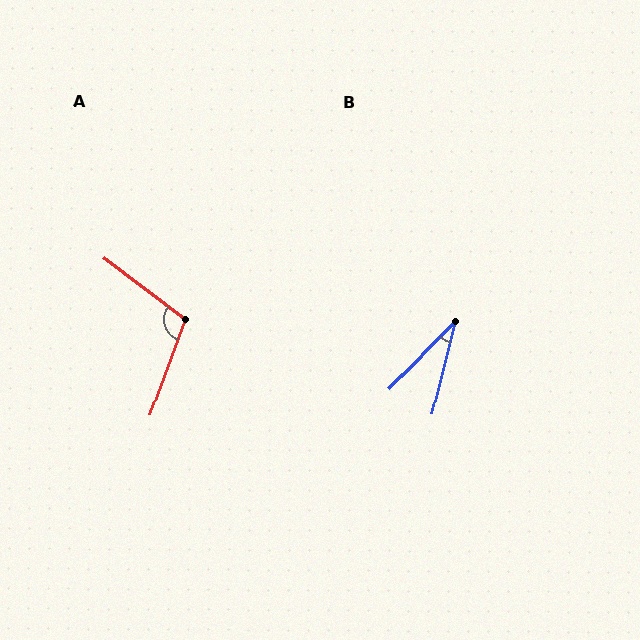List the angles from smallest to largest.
B (30°), A (107°).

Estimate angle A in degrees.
Approximately 107 degrees.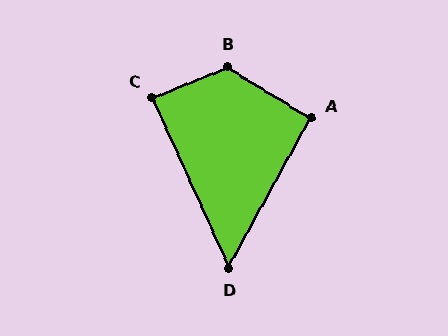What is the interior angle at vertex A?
Approximately 92 degrees (approximately right).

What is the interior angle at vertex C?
Approximately 88 degrees (approximately right).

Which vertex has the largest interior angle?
B, at approximately 127 degrees.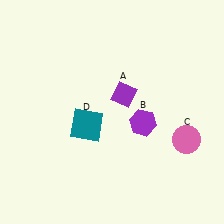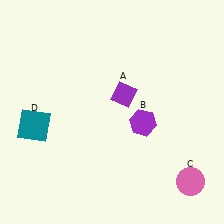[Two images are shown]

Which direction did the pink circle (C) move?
The pink circle (C) moved down.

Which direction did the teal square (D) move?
The teal square (D) moved left.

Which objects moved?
The objects that moved are: the pink circle (C), the teal square (D).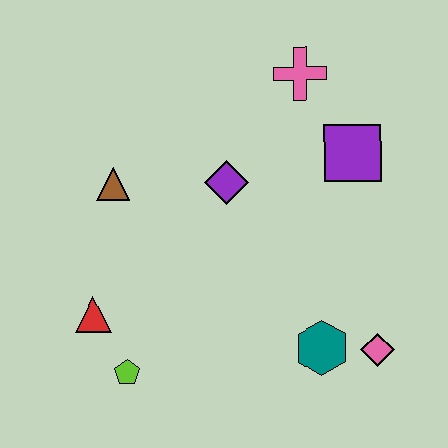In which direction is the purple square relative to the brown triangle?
The purple square is to the right of the brown triangle.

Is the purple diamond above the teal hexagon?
Yes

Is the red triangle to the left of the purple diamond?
Yes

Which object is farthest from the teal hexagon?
The pink cross is farthest from the teal hexagon.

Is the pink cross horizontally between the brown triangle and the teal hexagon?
Yes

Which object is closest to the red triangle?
The lime pentagon is closest to the red triangle.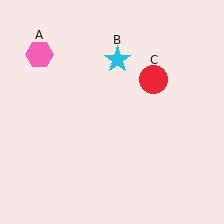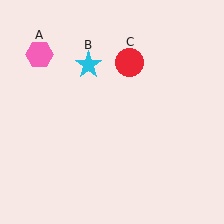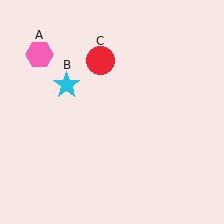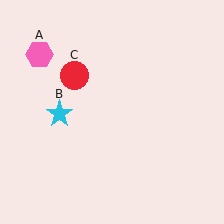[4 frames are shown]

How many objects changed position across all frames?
2 objects changed position: cyan star (object B), red circle (object C).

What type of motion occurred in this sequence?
The cyan star (object B), red circle (object C) rotated counterclockwise around the center of the scene.